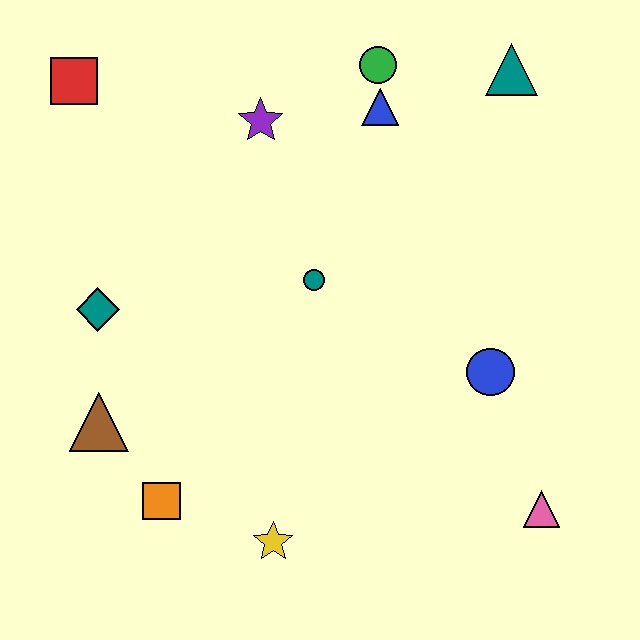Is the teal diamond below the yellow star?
No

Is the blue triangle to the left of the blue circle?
Yes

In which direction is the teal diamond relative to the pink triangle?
The teal diamond is to the left of the pink triangle.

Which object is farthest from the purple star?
The pink triangle is farthest from the purple star.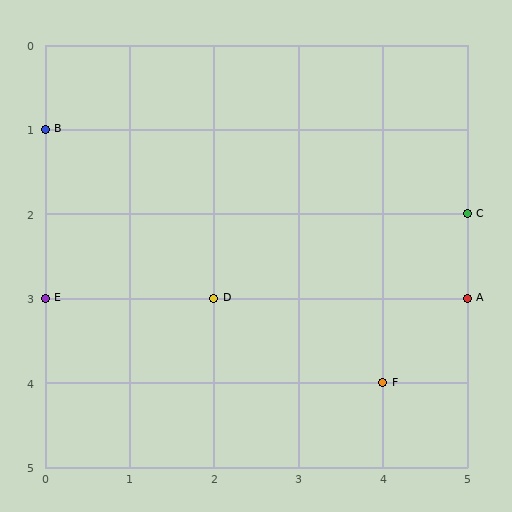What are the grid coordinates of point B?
Point B is at grid coordinates (0, 1).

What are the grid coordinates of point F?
Point F is at grid coordinates (4, 4).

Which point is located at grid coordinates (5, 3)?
Point A is at (5, 3).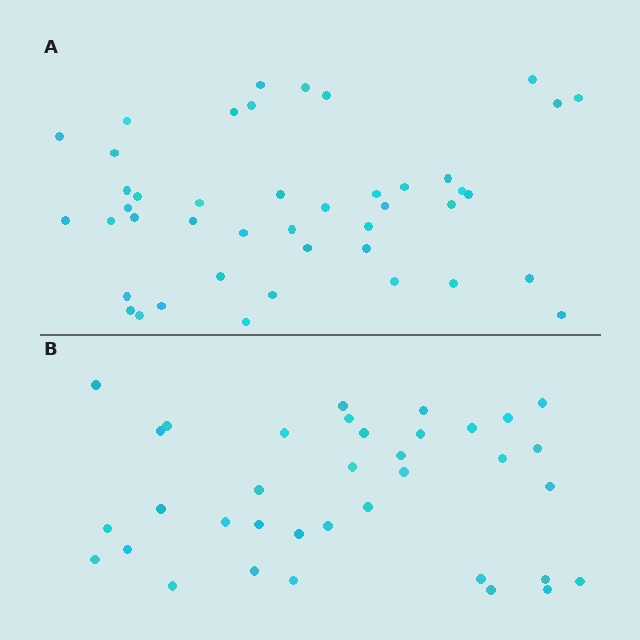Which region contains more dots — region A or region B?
Region A (the top region) has more dots.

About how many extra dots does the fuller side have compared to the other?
Region A has roughly 8 or so more dots than region B.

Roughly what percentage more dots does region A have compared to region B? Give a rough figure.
About 20% more.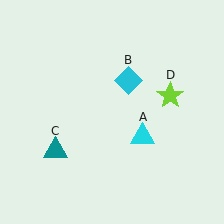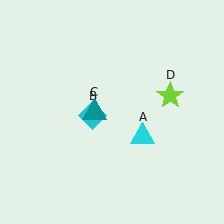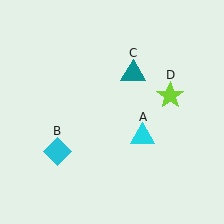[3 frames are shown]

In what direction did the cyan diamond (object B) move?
The cyan diamond (object B) moved down and to the left.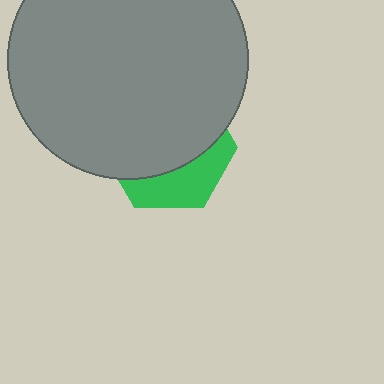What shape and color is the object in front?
The object in front is a gray circle.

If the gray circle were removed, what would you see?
You would see the complete green hexagon.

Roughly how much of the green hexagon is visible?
A small part of it is visible (roughly 32%).